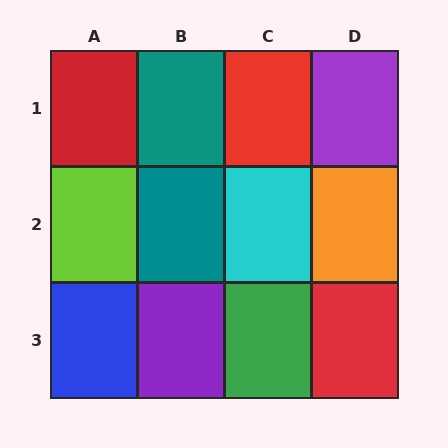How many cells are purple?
2 cells are purple.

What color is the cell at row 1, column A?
Red.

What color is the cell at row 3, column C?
Green.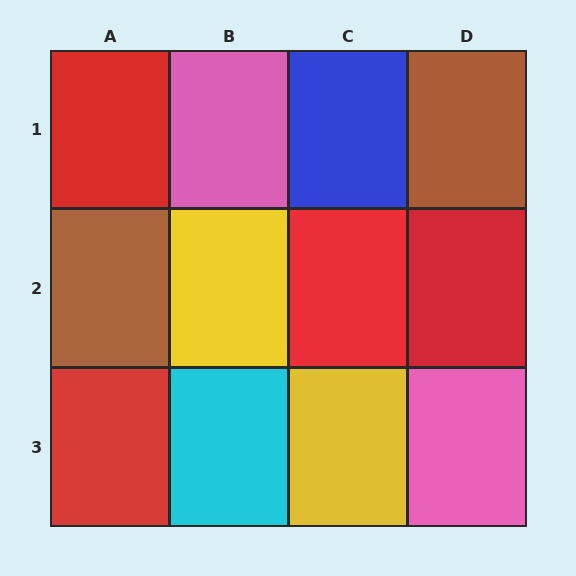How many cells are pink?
2 cells are pink.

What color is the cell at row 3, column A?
Red.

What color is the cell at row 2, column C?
Red.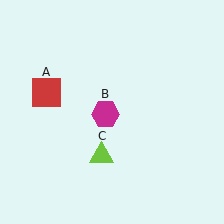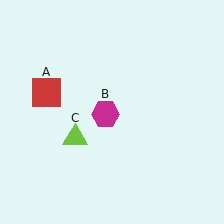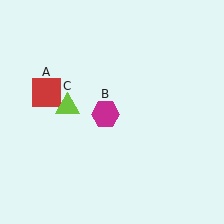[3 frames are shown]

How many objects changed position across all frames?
1 object changed position: lime triangle (object C).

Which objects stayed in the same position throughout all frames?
Red square (object A) and magenta hexagon (object B) remained stationary.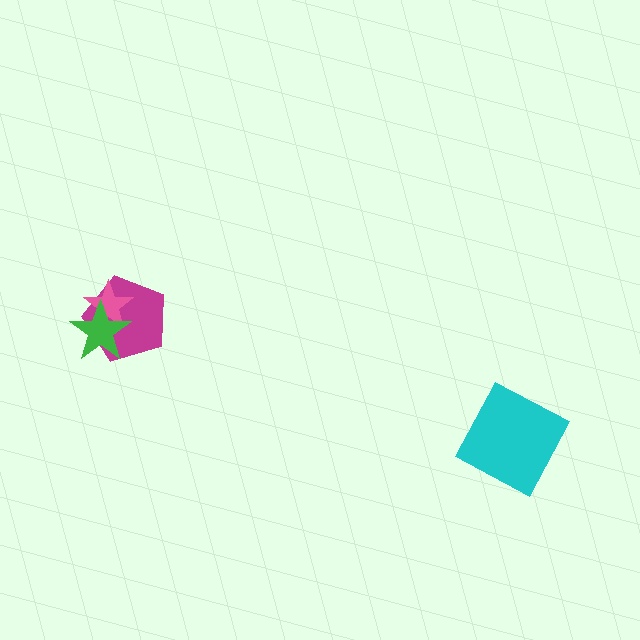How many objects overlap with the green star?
2 objects overlap with the green star.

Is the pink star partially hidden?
Yes, it is partially covered by another shape.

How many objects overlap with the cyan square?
0 objects overlap with the cyan square.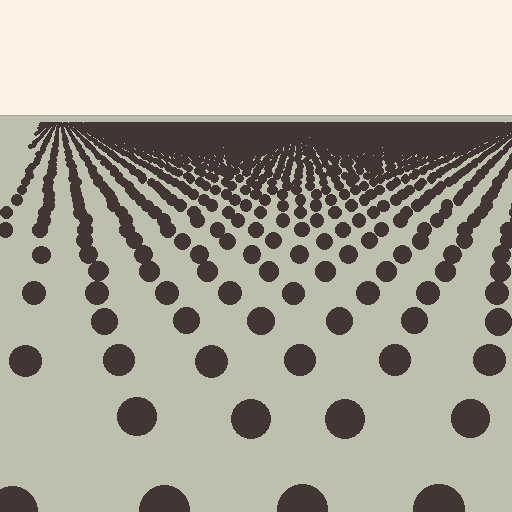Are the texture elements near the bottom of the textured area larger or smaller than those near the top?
Larger. Near the bottom, elements are closer to the viewer and appear at a bigger on-screen size.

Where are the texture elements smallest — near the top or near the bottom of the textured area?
Near the top.